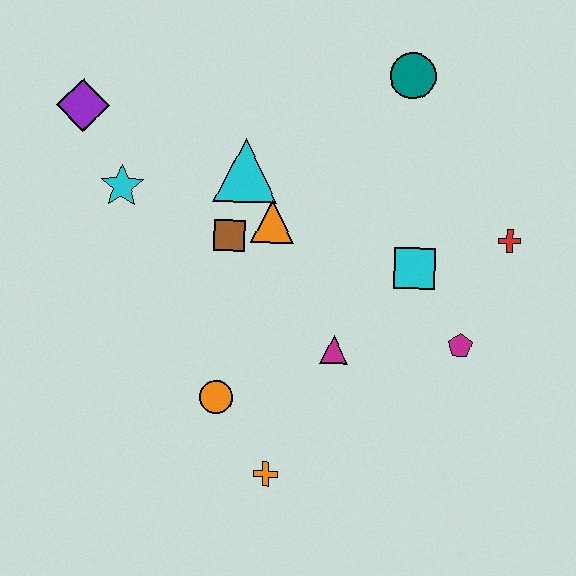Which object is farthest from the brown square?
The red cross is farthest from the brown square.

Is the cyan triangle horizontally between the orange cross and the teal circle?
No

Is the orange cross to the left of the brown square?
No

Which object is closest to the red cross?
The cyan square is closest to the red cross.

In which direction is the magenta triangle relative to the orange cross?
The magenta triangle is above the orange cross.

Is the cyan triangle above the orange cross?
Yes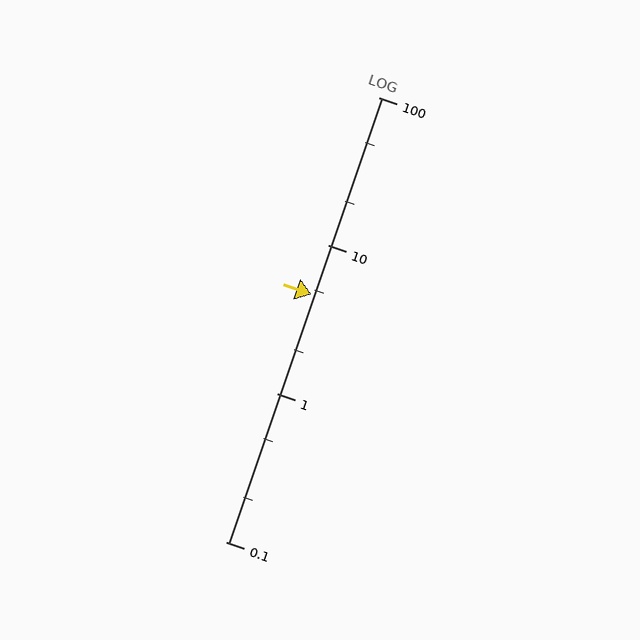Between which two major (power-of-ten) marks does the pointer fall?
The pointer is between 1 and 10.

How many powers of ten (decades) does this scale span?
The scale spans 3 decades, from 0.1 to 100.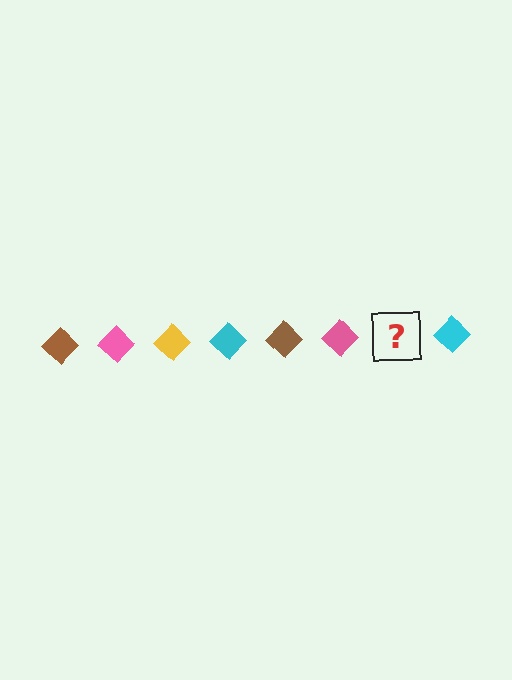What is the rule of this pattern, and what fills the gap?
The rule is that the pattern cycles through brown, pink, yellow, cyan diamonds. The gap should be filled with a yellow diamond.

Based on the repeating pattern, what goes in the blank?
The blank should be a yellow diamond.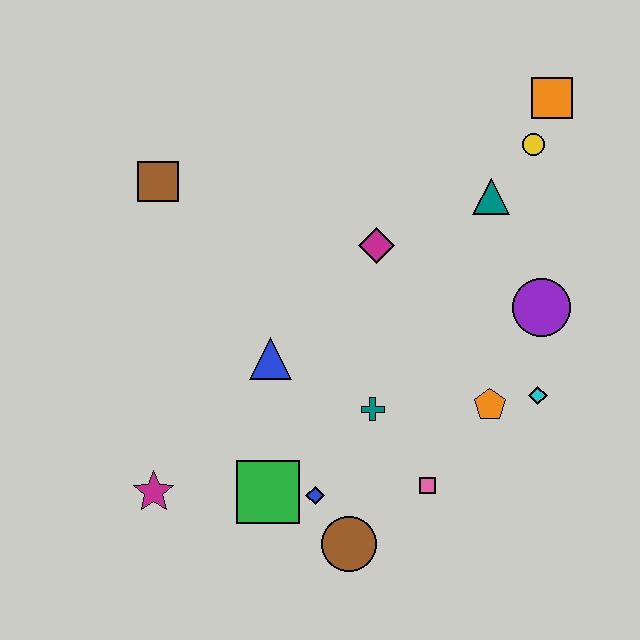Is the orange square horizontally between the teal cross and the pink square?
No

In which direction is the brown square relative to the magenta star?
The brown square is above the magenta star.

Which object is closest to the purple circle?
The cyan diamond is closest to the purple circle.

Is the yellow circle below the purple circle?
No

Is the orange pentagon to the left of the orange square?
Yes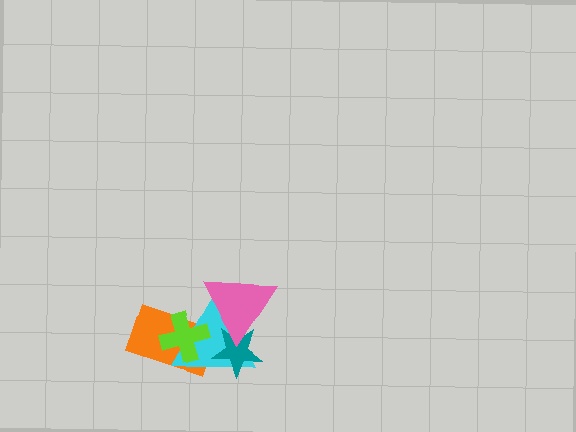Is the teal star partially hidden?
Yes, it is partially covered by another shape.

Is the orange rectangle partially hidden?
Yes, it is partially covered by another shape.